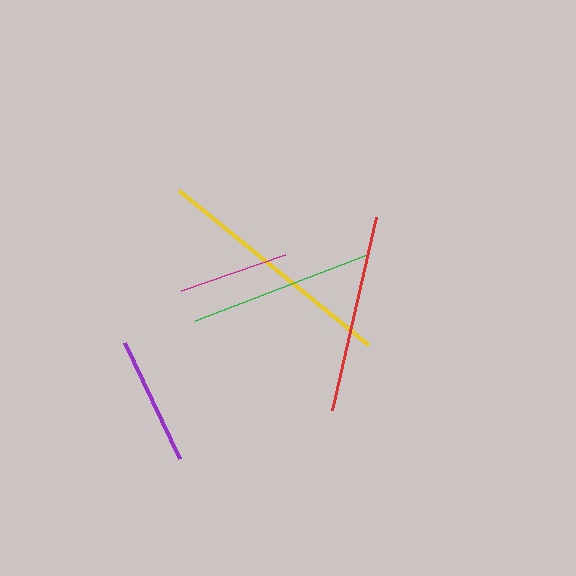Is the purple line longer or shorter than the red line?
The red line is longer than the purple line.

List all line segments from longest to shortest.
From longest to shortest: yellow, red, green, purple, magenta.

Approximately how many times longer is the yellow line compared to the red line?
The yellow line is approximately 1.2 times the length of the red line.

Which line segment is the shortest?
The magenta line is the shortest at approximately 110 pixels.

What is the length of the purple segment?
The purple segment is approximately 128 pixels long.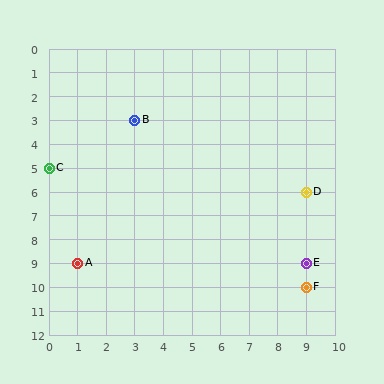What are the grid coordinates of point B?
Point B is at grid coordinates (3, 3).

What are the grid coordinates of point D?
Point D is at grid coordinates (9, 6).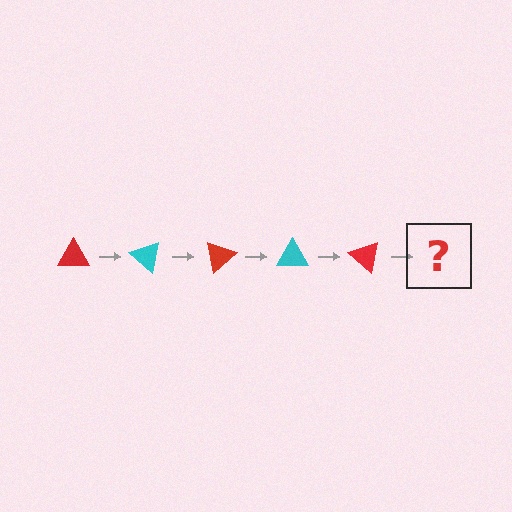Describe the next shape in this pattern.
It should be a cyan triangle, rotated 200 degrees from the start.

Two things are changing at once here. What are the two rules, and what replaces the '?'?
The two rules are that it rotates 40 degrees each step and the color cycles through red and cyan. The '?' should be a cyan triangle, rotated 200 degrees from the start.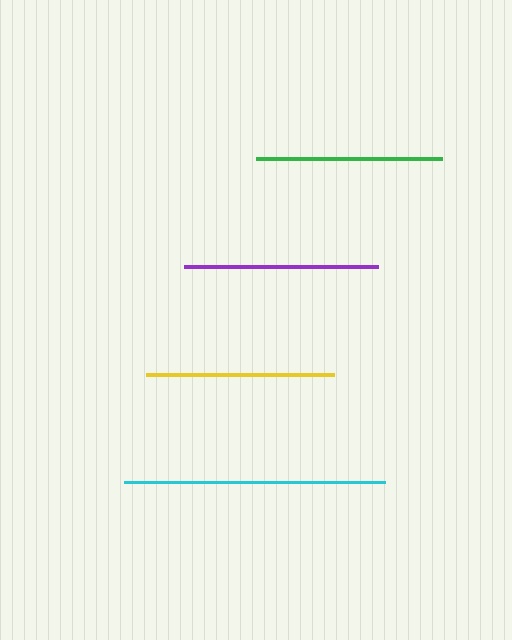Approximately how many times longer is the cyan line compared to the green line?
The cyan line is approximately 1.4 times the length of the green line.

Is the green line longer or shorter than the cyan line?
The cyan line is longer than the green line.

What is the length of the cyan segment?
The cyan segment is approximately 261 pixels long.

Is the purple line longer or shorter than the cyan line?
The cyan line is longer than the purple line.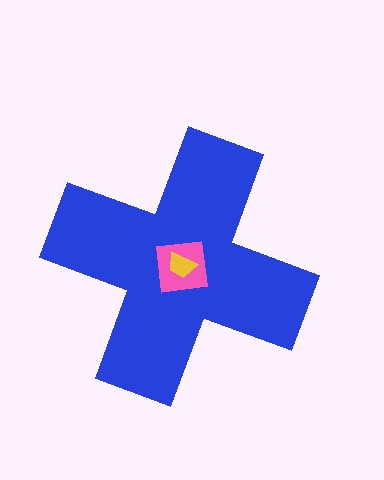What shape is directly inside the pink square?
The yellow trapezoid.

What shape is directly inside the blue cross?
The pink square.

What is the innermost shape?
The yellow trapezoid.